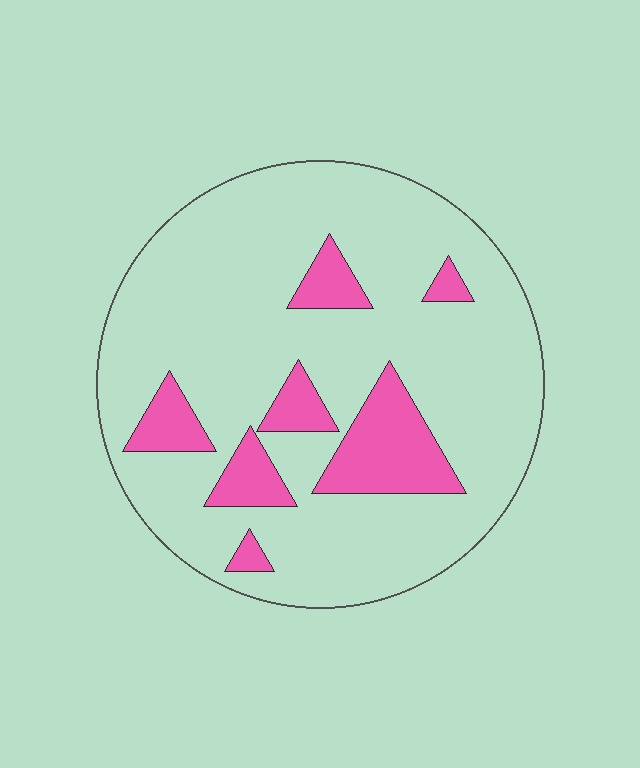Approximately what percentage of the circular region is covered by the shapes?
Approximately 15%.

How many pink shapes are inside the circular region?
7.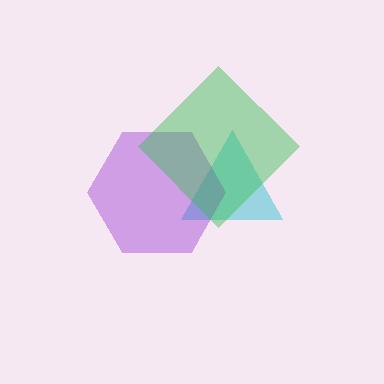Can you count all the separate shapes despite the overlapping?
Yes, there are 3 separate shapes.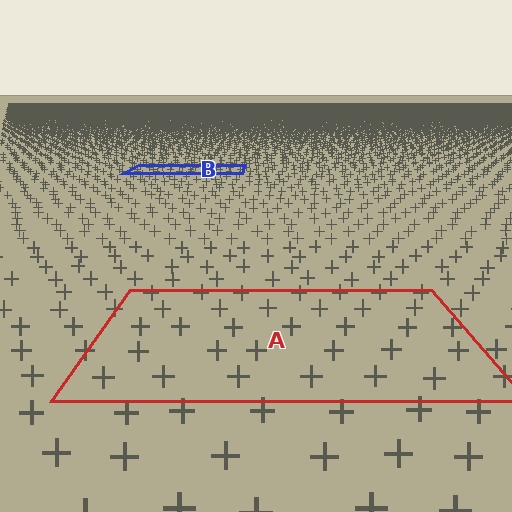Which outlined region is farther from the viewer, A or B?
Region B is farther from the viewer — the texture elements inside it appear smaller and more densely packed.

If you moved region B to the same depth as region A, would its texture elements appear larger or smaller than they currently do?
They would appear larger. At a closer depth, the same texture elements are projected at a bigger on-screen size.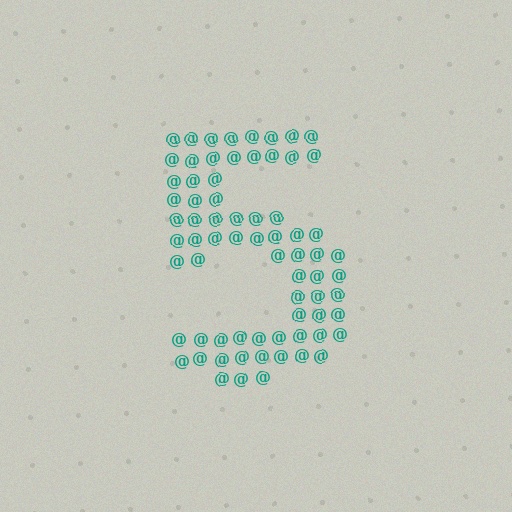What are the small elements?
The small elements are at signs.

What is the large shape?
The large shape is the digit 5.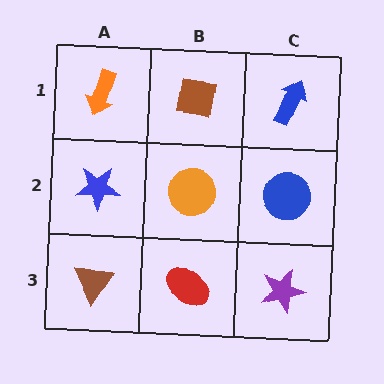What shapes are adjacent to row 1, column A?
A blue star (row 2, column A), a brown square (row 1, column B).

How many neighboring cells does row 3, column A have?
2.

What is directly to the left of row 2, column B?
A blue star.